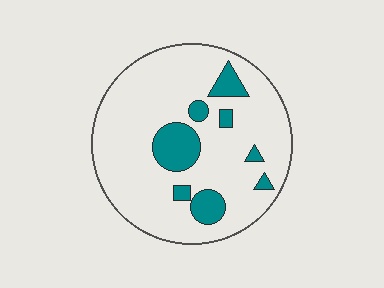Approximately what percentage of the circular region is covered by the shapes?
Approximately 15%.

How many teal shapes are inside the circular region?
8.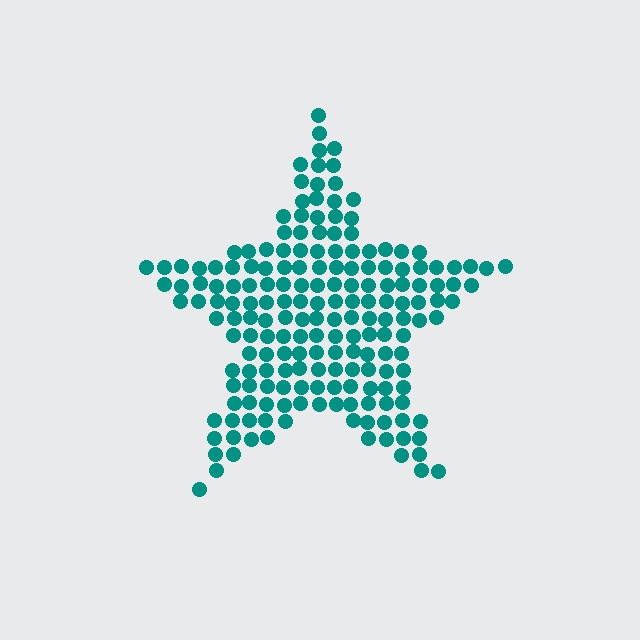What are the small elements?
The small elements are circles.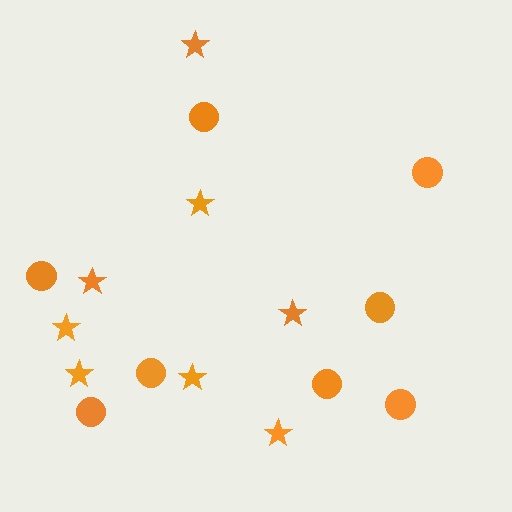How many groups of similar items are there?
There are 2 groups: one group of circles (8) and one group of stars (8).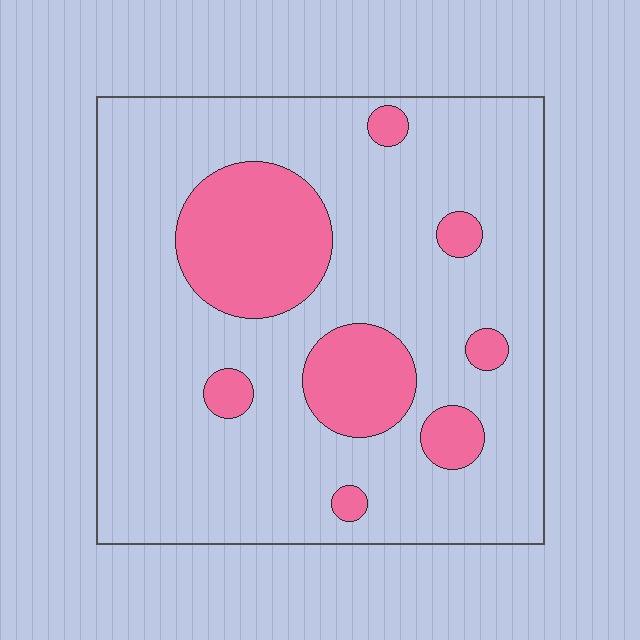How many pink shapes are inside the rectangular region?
8.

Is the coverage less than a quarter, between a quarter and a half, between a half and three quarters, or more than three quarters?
Less than a quarter.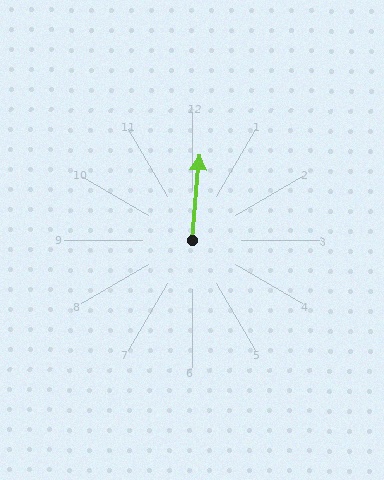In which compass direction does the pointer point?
North.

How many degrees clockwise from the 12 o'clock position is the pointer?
Approximately 5 degrees.